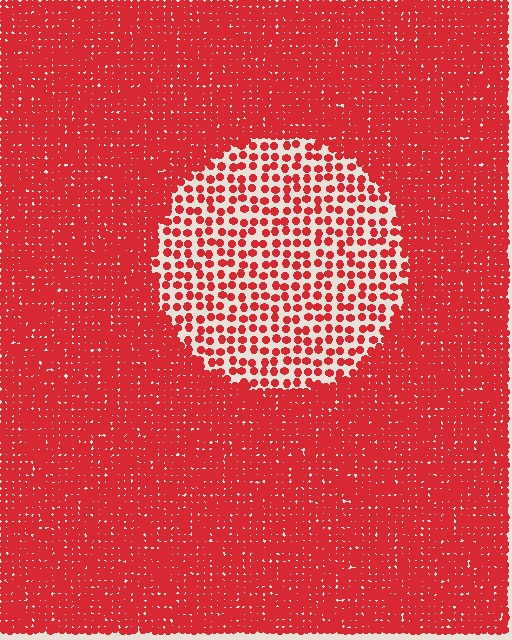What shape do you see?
I see a circle.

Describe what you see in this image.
The image contains small red elements arranged at two different densities. A circle-shaped region is visible where the elements are less densely packed than the surrounding area.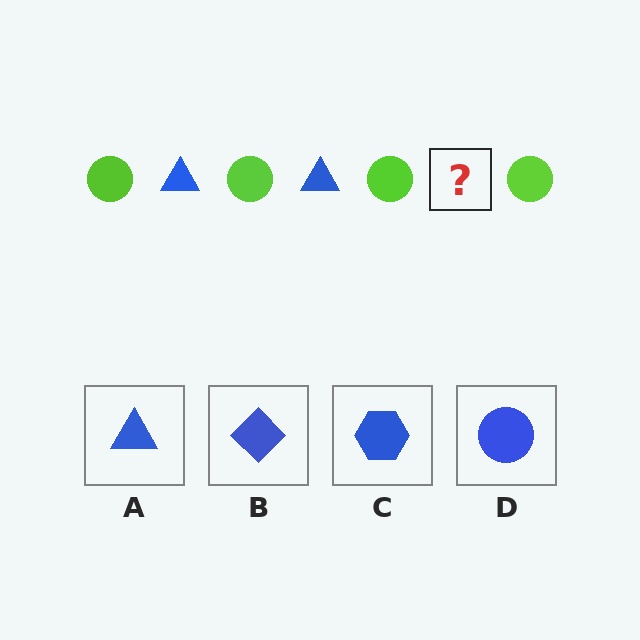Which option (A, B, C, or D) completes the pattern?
A.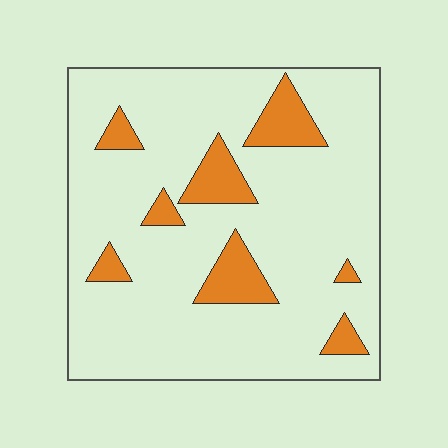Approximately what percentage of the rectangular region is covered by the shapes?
Approximately 15%.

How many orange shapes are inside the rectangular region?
8.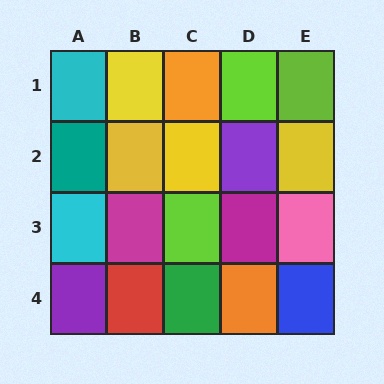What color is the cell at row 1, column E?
Lime.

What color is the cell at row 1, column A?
Cyan.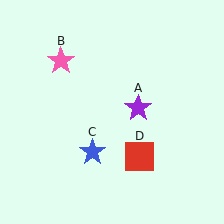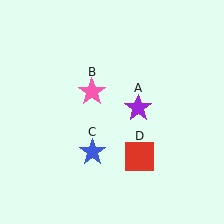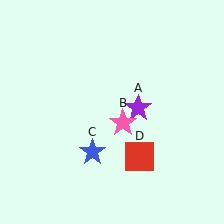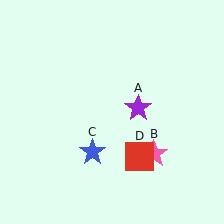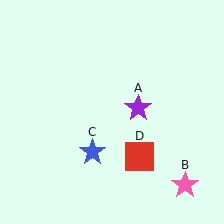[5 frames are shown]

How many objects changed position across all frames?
1 object changed position: pink star (object B).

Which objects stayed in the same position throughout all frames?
Purple star (object A) and blue star (object C) and red square (object D) remained stationary.